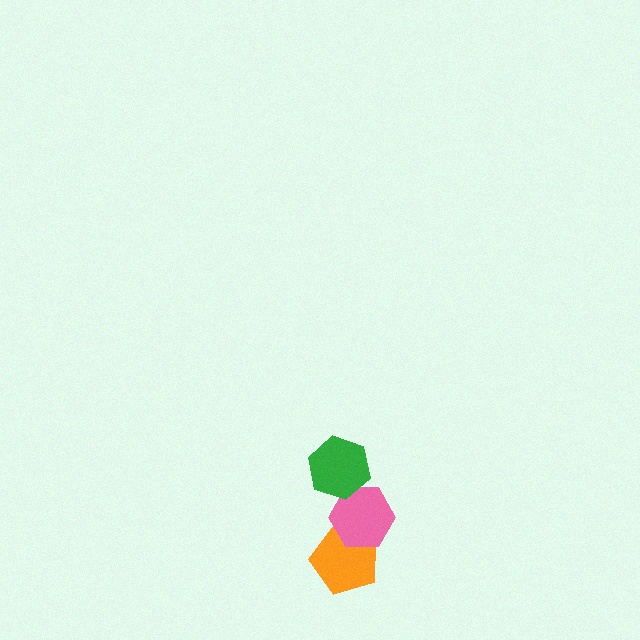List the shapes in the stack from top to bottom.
From top to bottom: the green hexagon, the pink hexagon, the orange pentagon.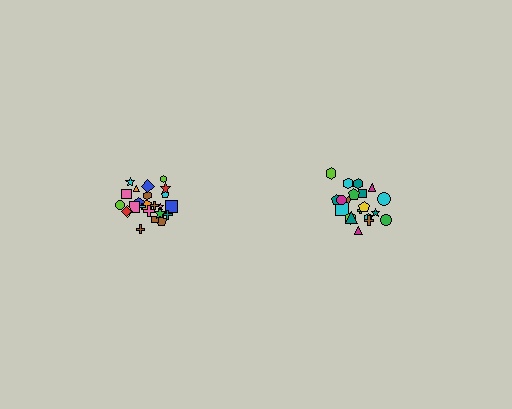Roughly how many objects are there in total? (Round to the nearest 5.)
Roughly 45 objects in total.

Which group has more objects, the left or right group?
The left group.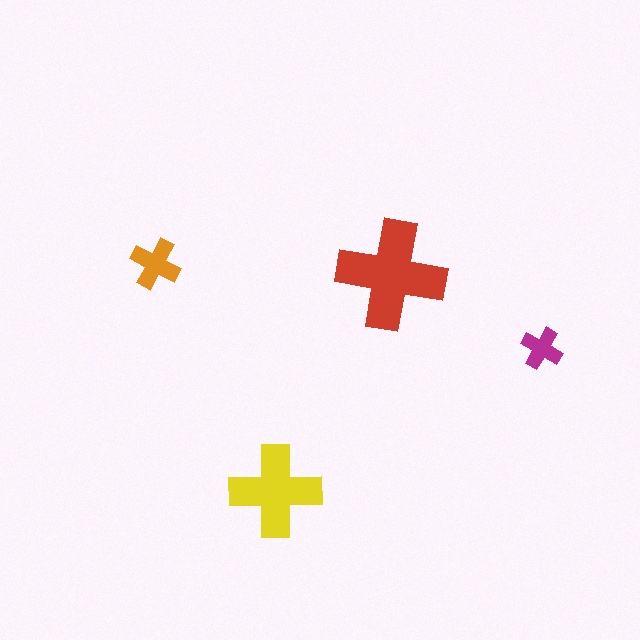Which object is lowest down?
The yellow cross is bottommost.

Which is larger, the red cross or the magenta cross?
The red one.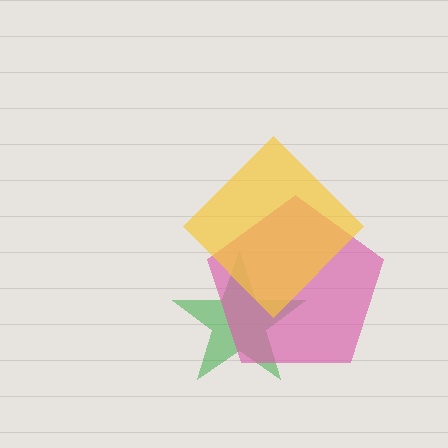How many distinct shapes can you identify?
There are 3 distinct shapes: a green star, a pink pentagon, a yellow diamond.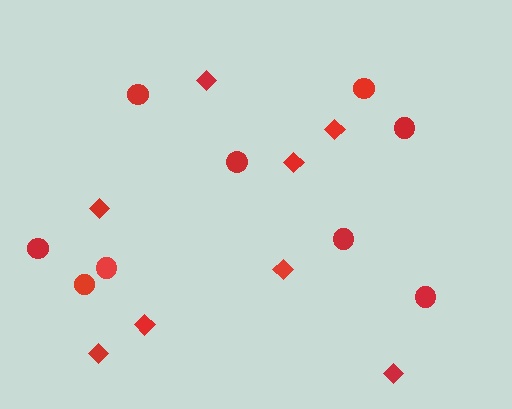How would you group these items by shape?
There are 2 groups: one group of circles (9) and one group of diamonds (8).